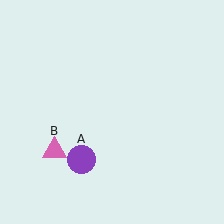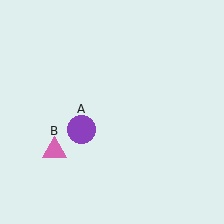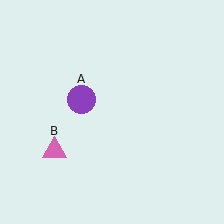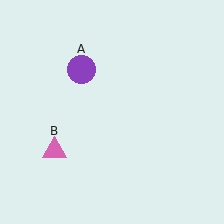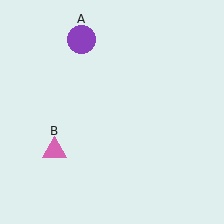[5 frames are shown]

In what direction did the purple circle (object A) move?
The purple circle (object A) moved up.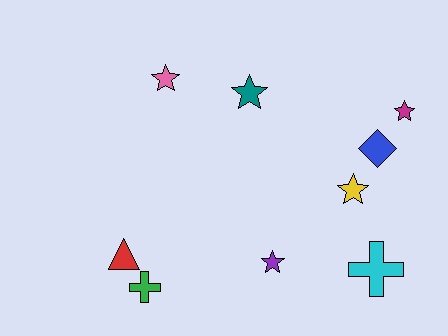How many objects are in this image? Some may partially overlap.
There are 9 objects.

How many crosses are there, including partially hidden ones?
There are 2 crosses.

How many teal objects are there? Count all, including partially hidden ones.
There is 1 teal object.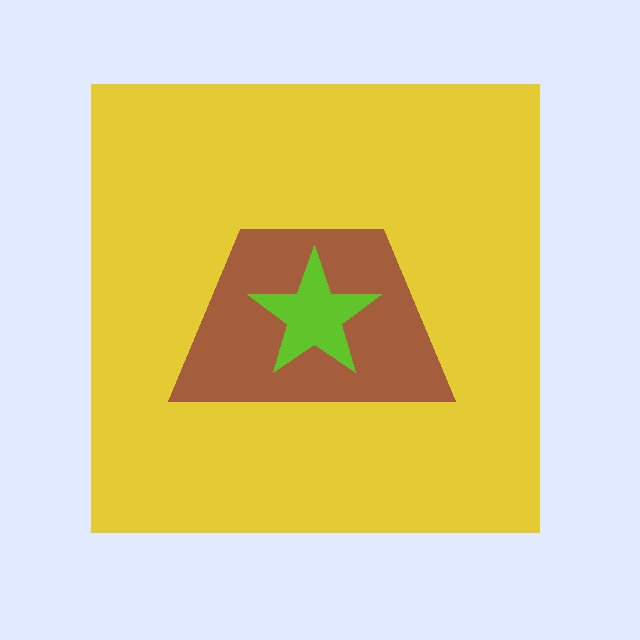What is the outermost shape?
The yellow square.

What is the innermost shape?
The lime star.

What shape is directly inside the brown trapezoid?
The lime star.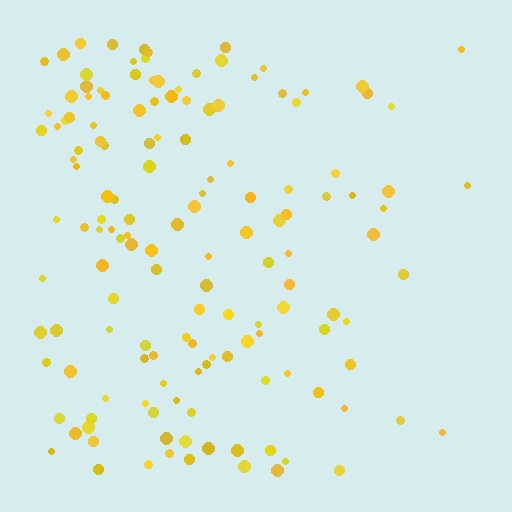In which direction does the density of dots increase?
From right to left, with the left side densest.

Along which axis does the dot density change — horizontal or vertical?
Horizontal.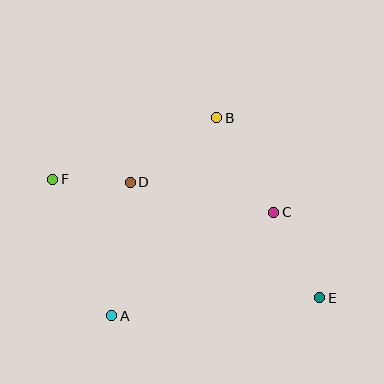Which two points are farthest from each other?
Points E and F are farthest from each other.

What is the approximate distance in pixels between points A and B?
The distance between A and B is approximately 224 pixels.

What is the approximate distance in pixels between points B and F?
The distance between B and F is approximately 175 pixels.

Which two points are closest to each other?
Points D and F are closest to each other.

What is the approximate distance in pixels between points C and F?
The distance between C and F is approximately 223 pixels.